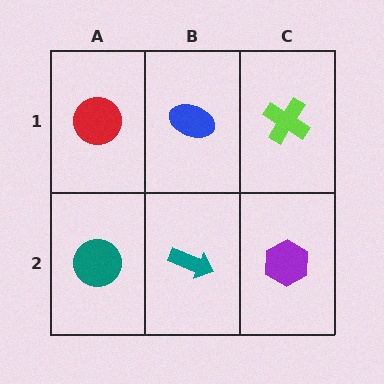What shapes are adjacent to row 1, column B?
A teal arrow (row 2, column B), a red circle (row 1, column A), a lime cross (row 1, column C).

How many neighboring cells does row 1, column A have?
2.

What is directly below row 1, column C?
A purple hexagon.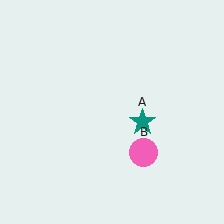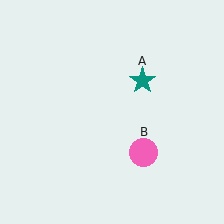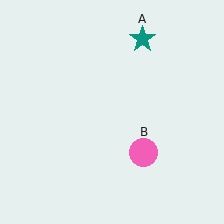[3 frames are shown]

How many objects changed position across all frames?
1 object changed position: teal star (object A).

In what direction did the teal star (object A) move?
The teal star (object A) moved up.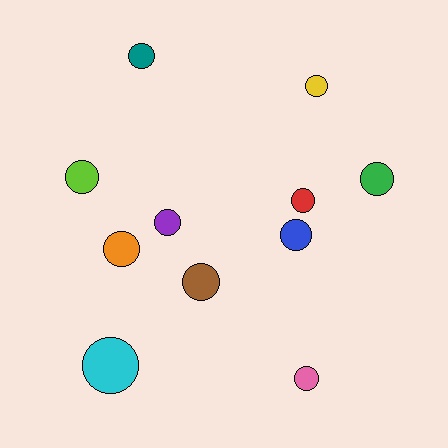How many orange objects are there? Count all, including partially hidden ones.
There is 1 orange object.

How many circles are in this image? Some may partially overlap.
There are 11 circles.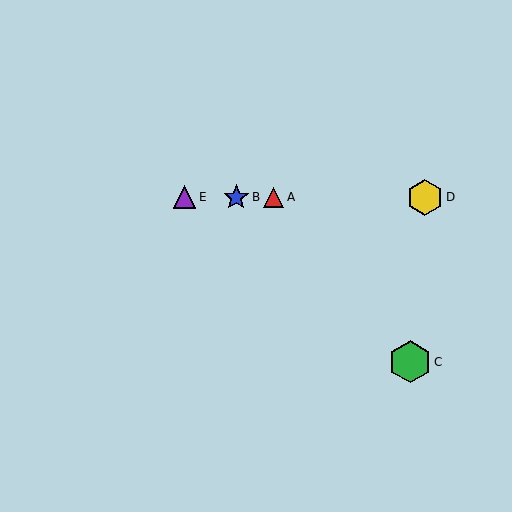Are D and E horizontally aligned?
Yes, both are at y≈197.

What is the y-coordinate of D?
Object D is at y≈197.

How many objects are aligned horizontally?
4 objects (A, B, D, E) are aligned horizontally.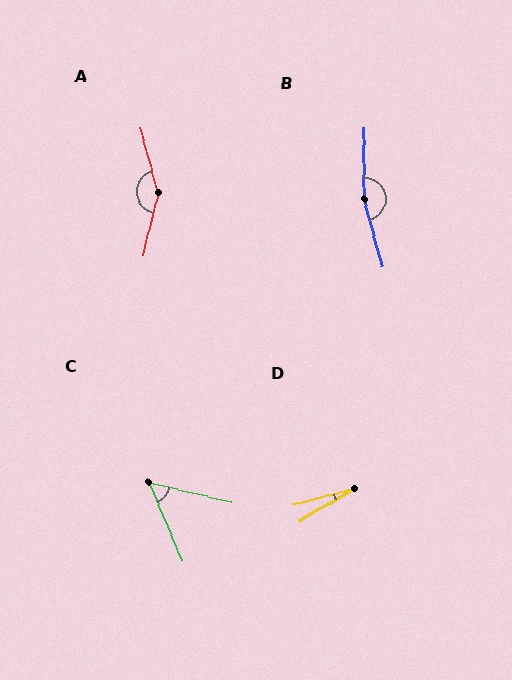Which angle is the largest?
B, at approximately 165 degrees.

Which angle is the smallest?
D, at approximately 16 degrees.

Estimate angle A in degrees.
Approximately 151 degrees.